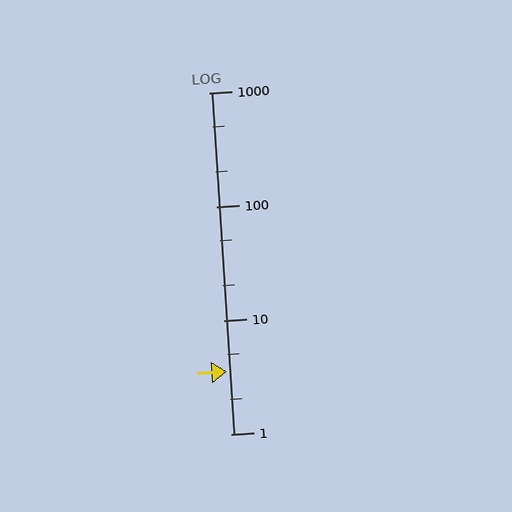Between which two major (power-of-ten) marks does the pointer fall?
The pointer is between 1 and 10.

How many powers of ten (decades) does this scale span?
The scale spans 3 decades, from 1 to 1000.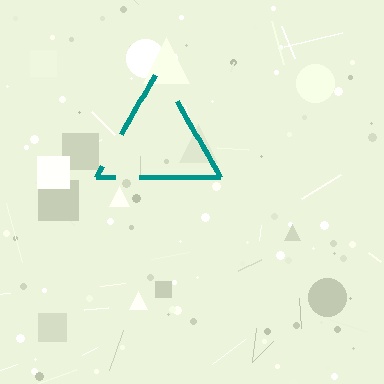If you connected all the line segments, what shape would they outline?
They would outline a triangle.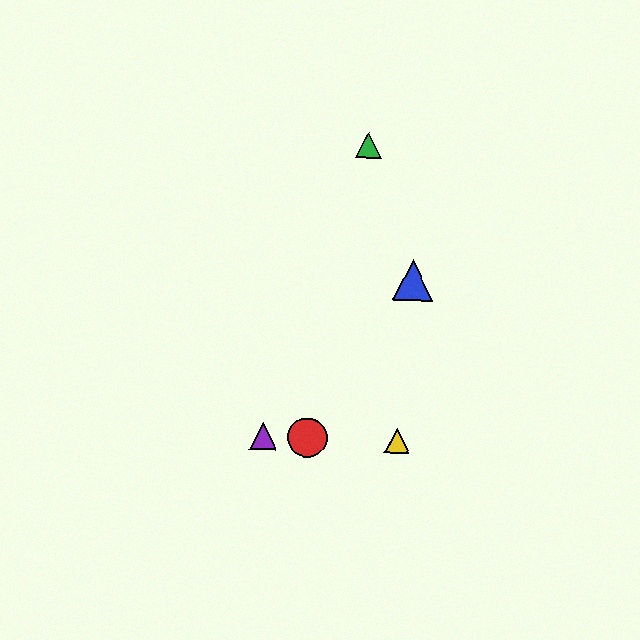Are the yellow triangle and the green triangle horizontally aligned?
No, the yellow triangle is at y≈441 and the green triangle is at y≈145.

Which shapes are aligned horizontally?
The red circle, the yellow triangle, the purple triangle are aligned horizontally.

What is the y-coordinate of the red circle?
The red circle is at y≈438.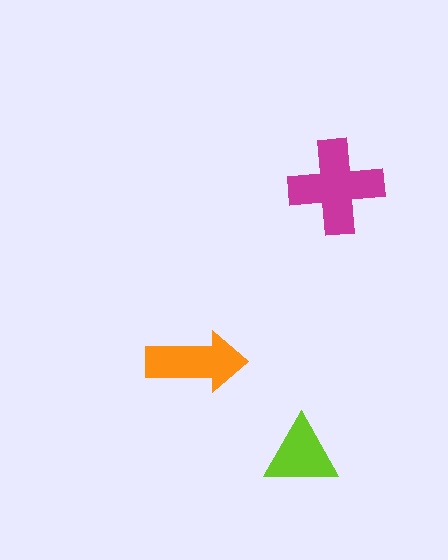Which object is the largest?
The magenta cross.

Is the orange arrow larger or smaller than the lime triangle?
Larger.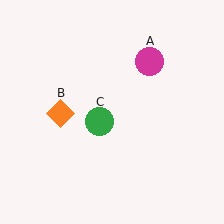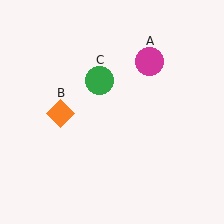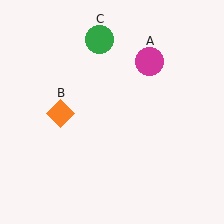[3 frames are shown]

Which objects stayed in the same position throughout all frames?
Magenta circle (object A) and orange diamond (object B) remained stationary.